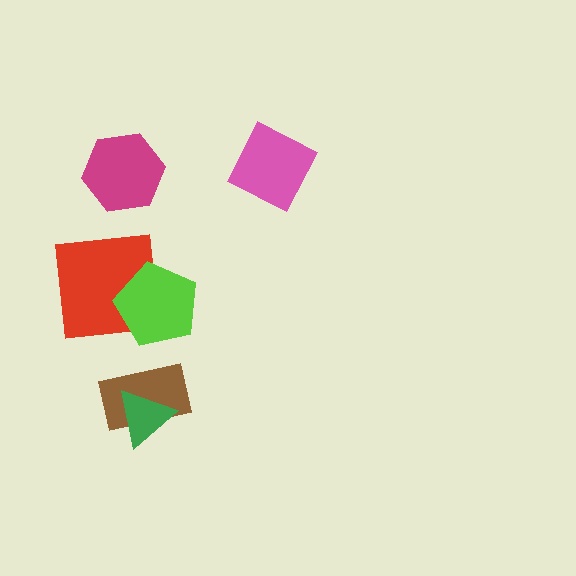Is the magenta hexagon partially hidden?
No, no other shape covers it.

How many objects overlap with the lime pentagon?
1 object overlaps with the lime pentagon.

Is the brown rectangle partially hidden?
Yes, it is partially covered by another shape.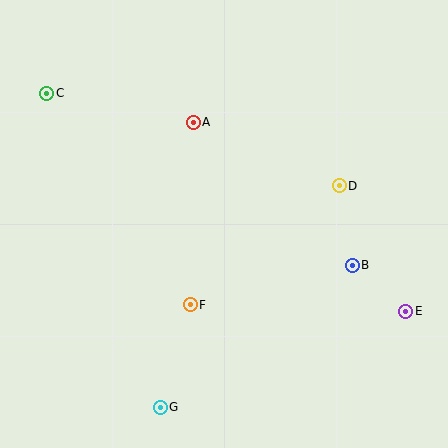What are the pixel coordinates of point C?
Point C is at (47, 93).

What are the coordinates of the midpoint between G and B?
The midpoint between G and B is at (256, 336).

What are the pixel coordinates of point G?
Point G is at (160, 407).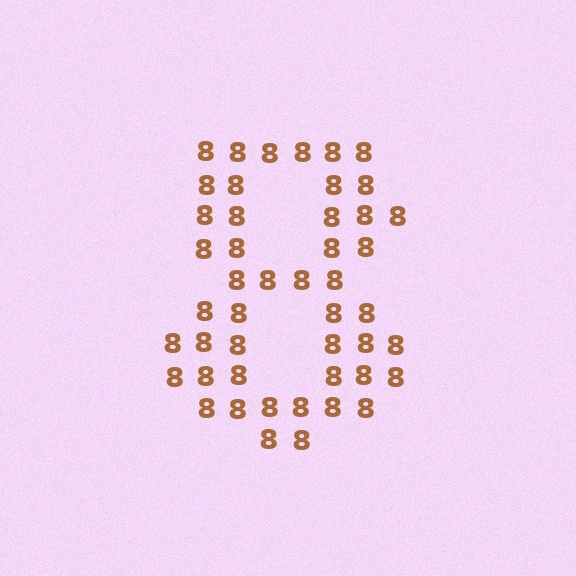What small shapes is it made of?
It is made of small digit 8's.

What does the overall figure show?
The overall figure shows the digit 8.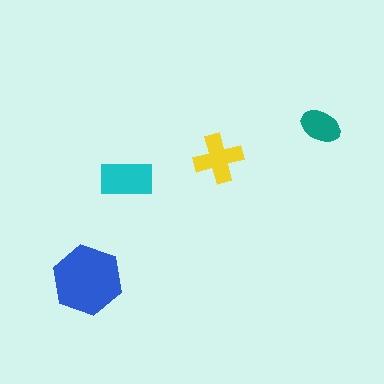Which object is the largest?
The blue hexagon.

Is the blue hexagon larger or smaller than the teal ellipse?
Larger.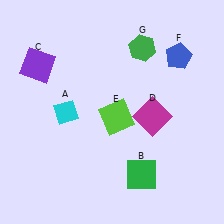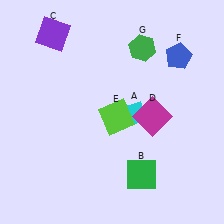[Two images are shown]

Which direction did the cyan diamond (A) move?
The cyan diamond (A) moved right.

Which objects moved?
The objects that moved are: the cyan diamond (A), the purple square (C).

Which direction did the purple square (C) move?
The purple square (C) moved up.